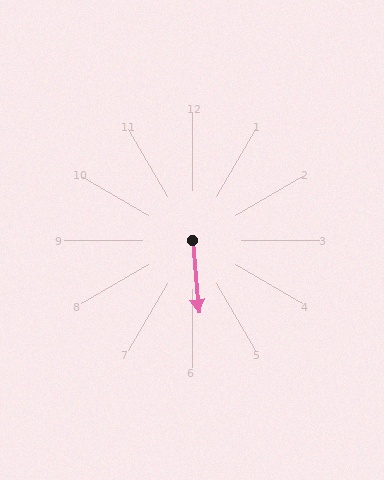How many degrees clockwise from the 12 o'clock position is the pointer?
Approximately 175 degrees.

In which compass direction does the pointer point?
South.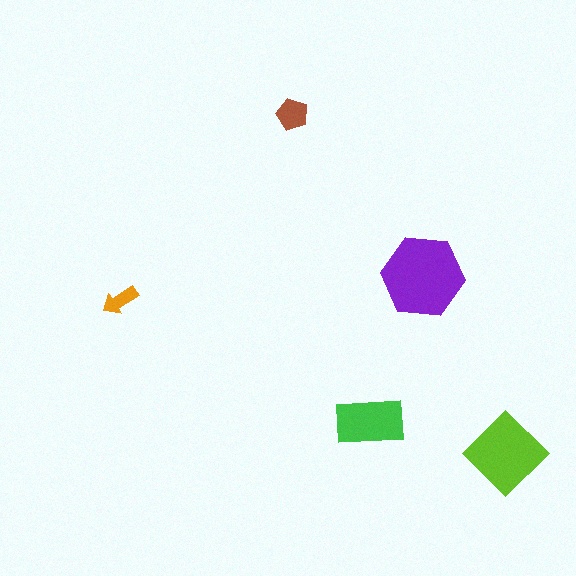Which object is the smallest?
The orange arrow.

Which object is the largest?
The purple hexagon.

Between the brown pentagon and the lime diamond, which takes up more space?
The lime diamond.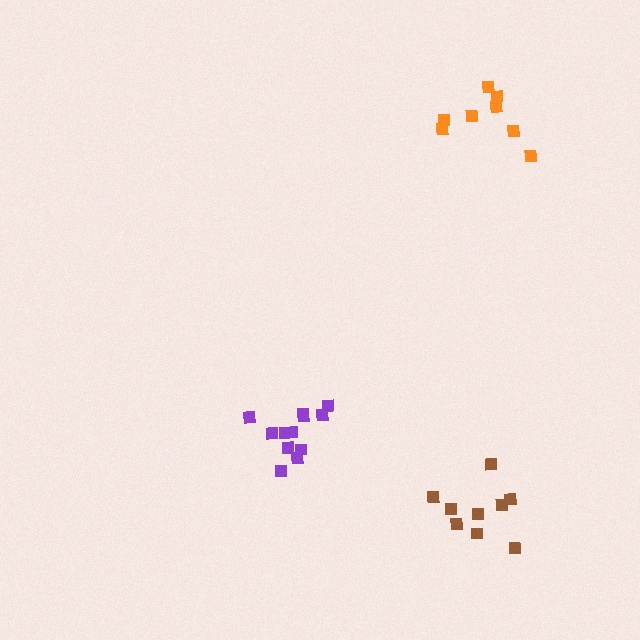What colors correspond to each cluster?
The clusters are colored: brown, purple, orange.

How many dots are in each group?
Group 1: 9 dots, Group 2: 12 dots, Group 3: 8 dots (29 total).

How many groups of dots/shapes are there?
There are 3 groups.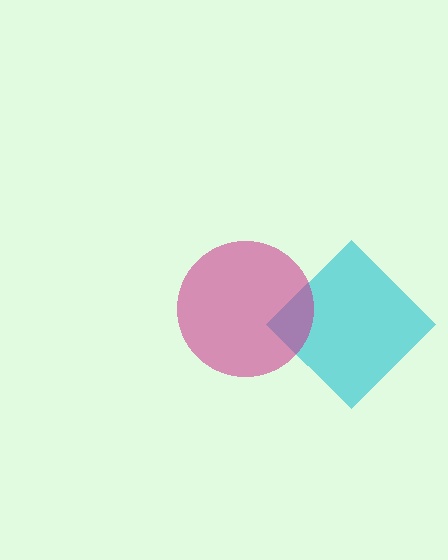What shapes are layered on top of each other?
The layered shapes are: a cyan diamond, a magenta circle.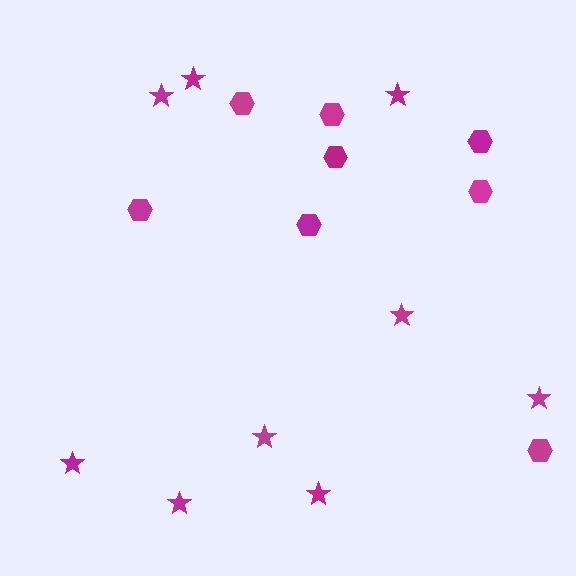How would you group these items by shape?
There are 2 groups: one group of stars (9) and one group of hexagons (8).